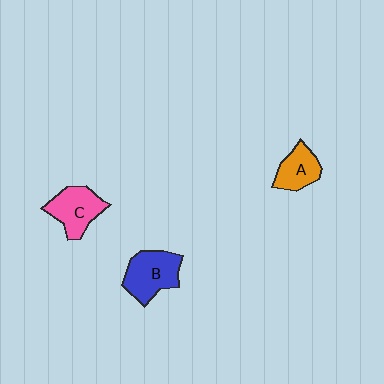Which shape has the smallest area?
Shape A (orange).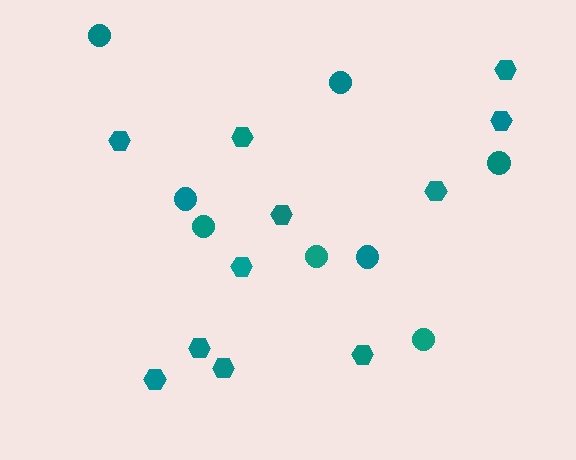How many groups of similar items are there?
There are 2 groups: one group of hexagons (11) and one group of circles (8).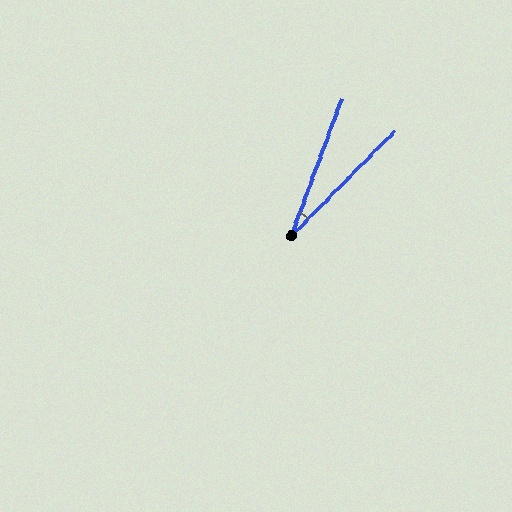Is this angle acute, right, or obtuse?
It is acute.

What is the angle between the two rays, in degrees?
Approximately 24 degrees.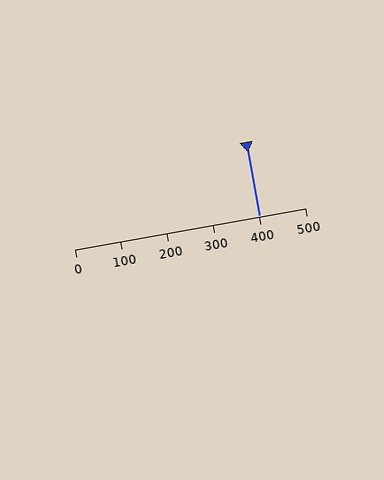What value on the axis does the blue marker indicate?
The marker indicates approximately 400.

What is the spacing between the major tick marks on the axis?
The major ticks are spaced 100 apart.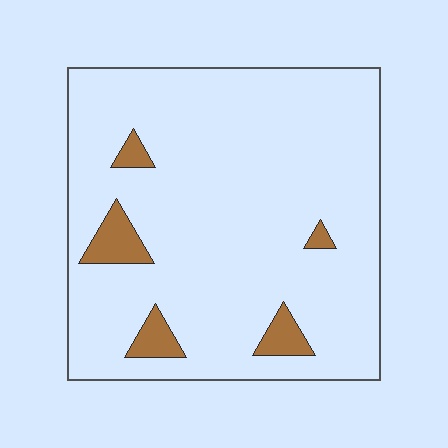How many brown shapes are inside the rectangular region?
5.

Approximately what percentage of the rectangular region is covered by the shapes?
Approximately 10%.